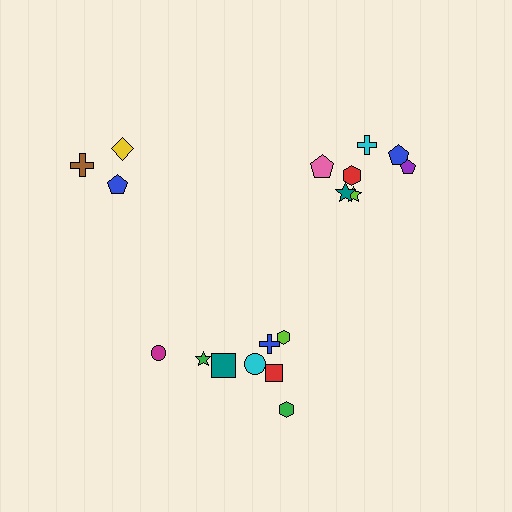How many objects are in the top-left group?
There are 3 objects.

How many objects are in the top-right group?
There are 7 objects.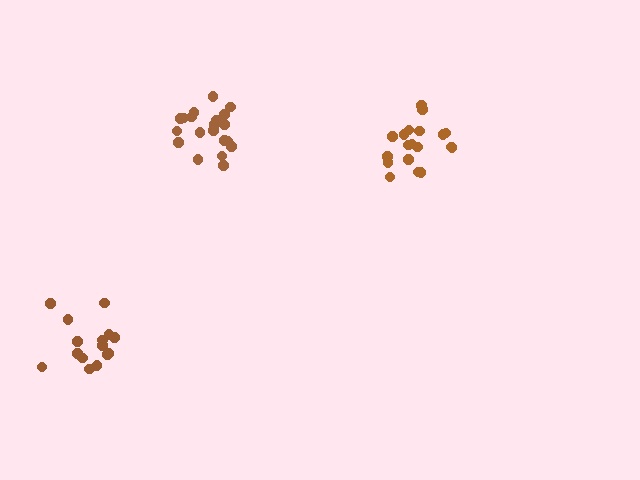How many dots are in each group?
Group 1: 19 dots, Group 2: 15 dots, Group 3: 20 dots (54 total).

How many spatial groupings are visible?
There are 3 spatial groupings.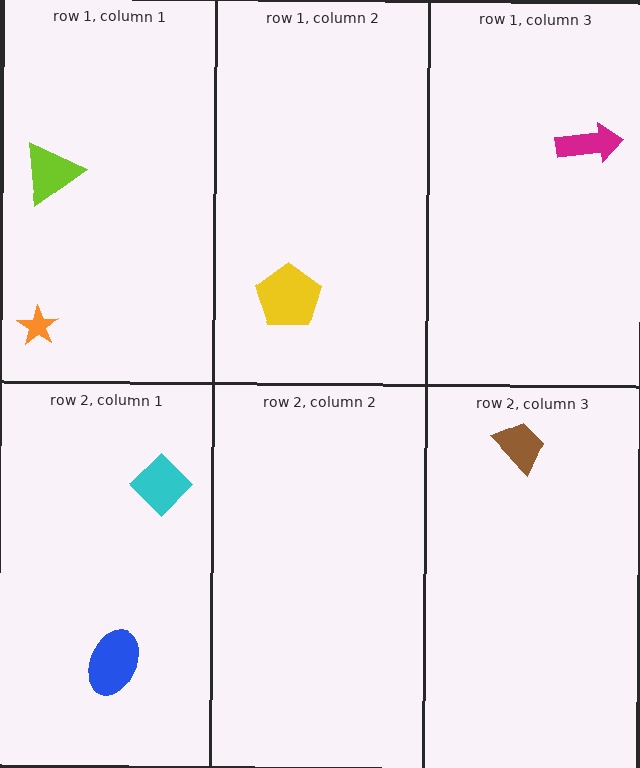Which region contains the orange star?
The row 1, column 1 region.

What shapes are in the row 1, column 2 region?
The yellow pentagon.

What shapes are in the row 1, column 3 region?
The magenta arrow.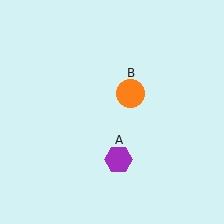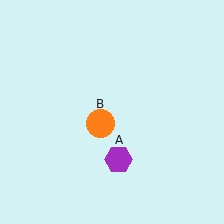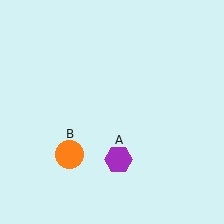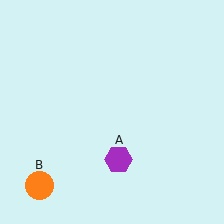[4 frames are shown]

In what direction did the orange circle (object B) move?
The orange circle (object B) moved down and to the left.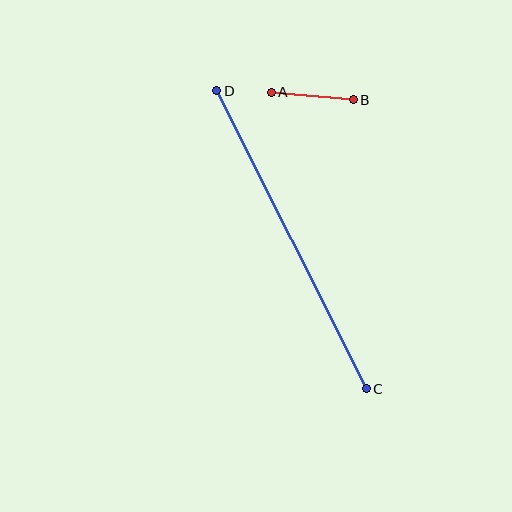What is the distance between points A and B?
The distance is approximately 82 pixels.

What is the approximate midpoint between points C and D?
The midpoint is at approximately (291, 240) pixels.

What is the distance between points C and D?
The distance is approximately 333 pixels.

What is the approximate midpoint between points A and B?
The midpoint is at approximately (312, 96) pixels.